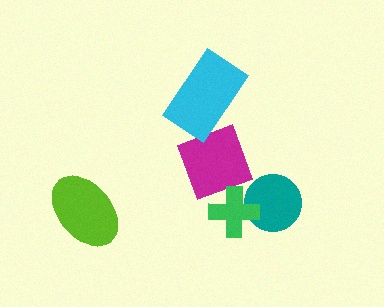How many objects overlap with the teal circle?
1 object overlaps with the teal circle.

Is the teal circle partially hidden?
Yes, it is partially covered by another shape.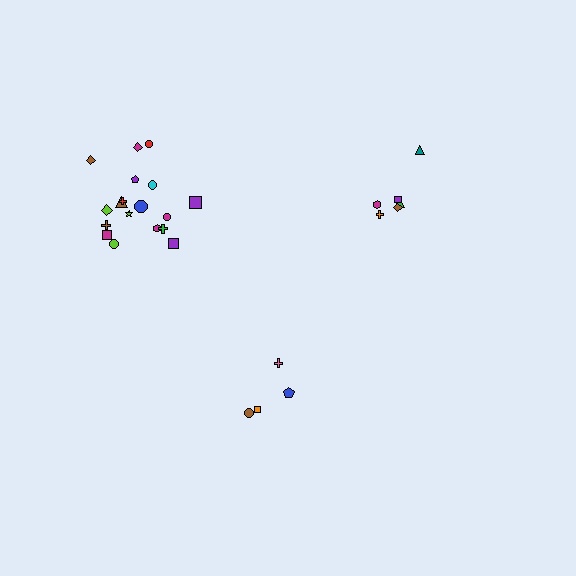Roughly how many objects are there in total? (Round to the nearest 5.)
Roughly 30 objects in total.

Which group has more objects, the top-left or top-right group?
The top-left group.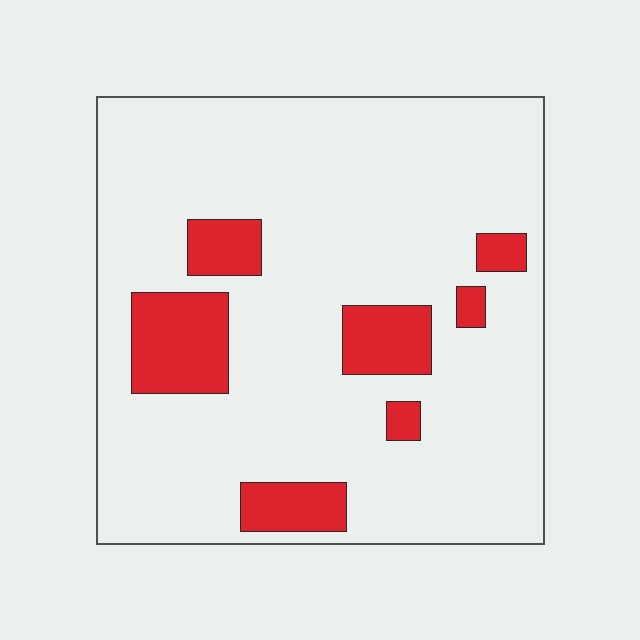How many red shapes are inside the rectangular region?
7.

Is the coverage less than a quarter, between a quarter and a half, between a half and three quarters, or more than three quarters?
Less than a quarter.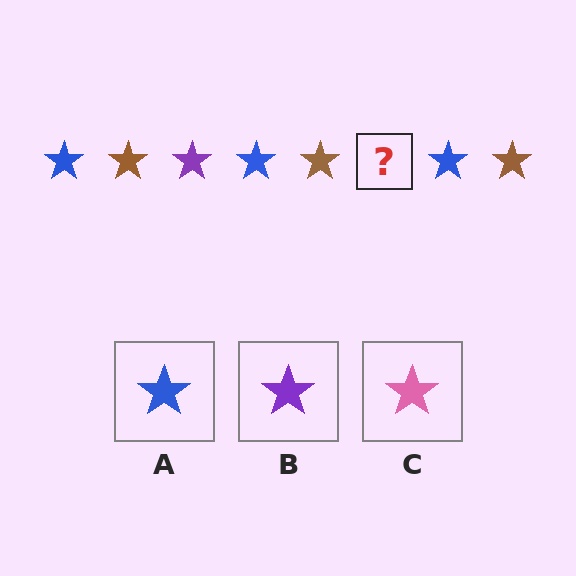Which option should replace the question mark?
Option B.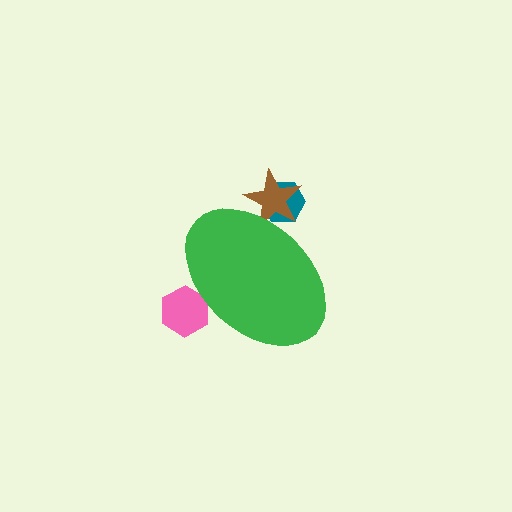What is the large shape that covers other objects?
A green ellipse.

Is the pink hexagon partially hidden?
Yes, the pink hexagon is partially hidden behind the green ellipse.